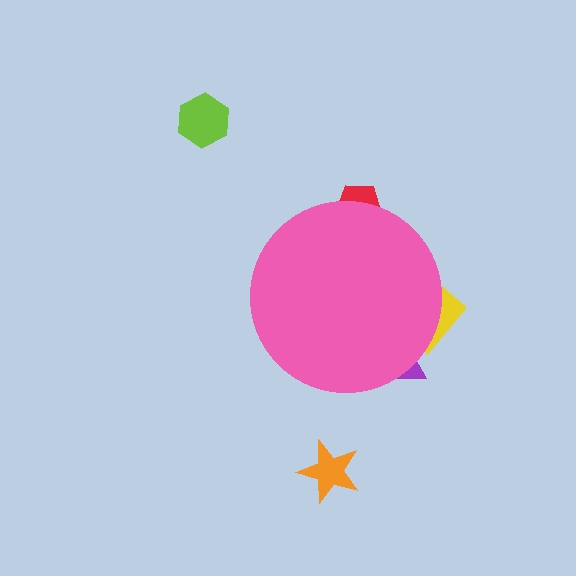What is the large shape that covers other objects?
A pink circle.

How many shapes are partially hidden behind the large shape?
3 shapes are partially hidden.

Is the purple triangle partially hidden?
Yes, the purple triangle is partially hidden behind the pink circle.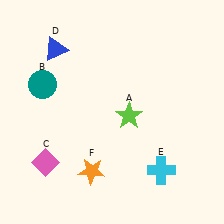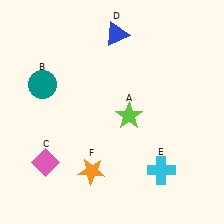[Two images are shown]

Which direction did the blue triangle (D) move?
The blue triangle (D) moved right.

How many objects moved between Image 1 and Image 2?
1 object moved between the two images.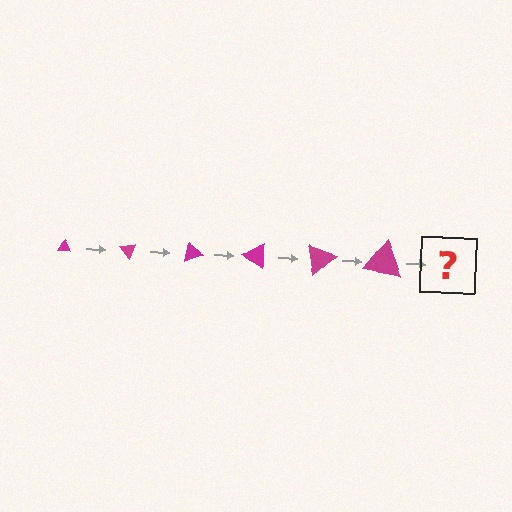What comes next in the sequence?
The next element should be a triangle, larger than the previous one and rotated 300 degrees from the start.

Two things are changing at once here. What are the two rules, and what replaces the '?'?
The two rules are that the triangle grows larger each step and it rotates 50 degrees each step. The '?' should be a triangle, larger than the previous one and rotated 300 degrees from the start.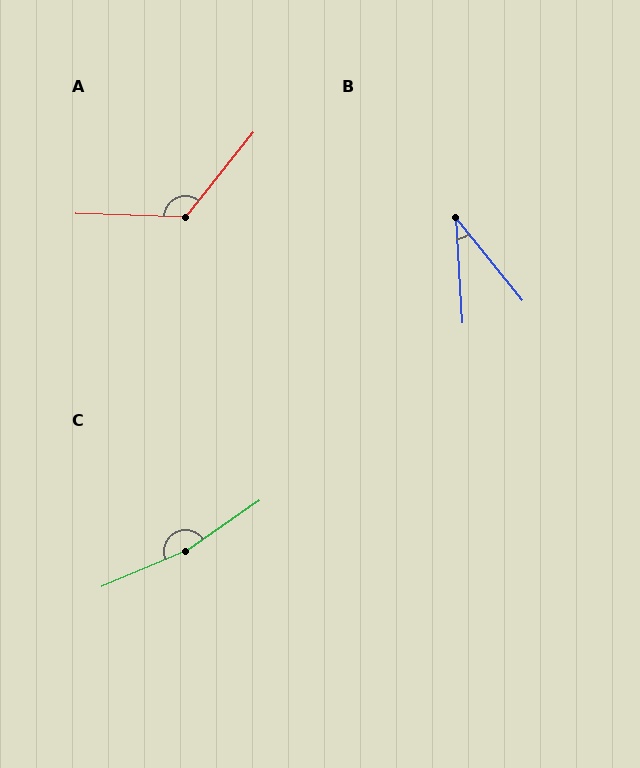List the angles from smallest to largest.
B (35°), A (127°), C (168°).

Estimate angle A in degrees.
Approximately 127 degrees.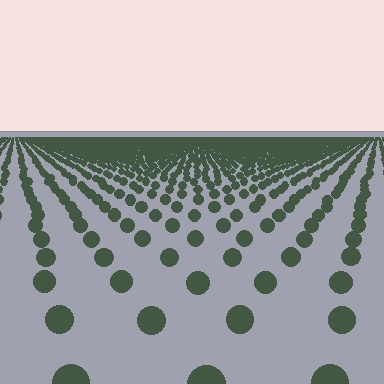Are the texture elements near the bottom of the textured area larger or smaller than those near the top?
Larger. Near the bottom, elements are closer to the viewer and appear at a bigger on-screen size.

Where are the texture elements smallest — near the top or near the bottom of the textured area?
Near the top.